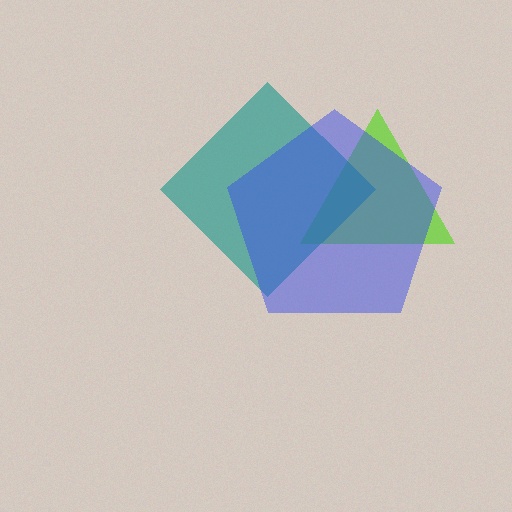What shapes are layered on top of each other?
The layered shapes are: a lime triangle, a teal diamond, a blue pentagon.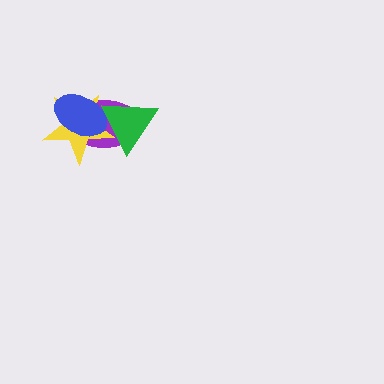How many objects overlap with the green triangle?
3 objects overlap with the green triangle.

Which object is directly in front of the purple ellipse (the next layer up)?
The yellow star is directly in front of the purple ellipse.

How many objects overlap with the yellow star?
3 objects overlap with the yellow star.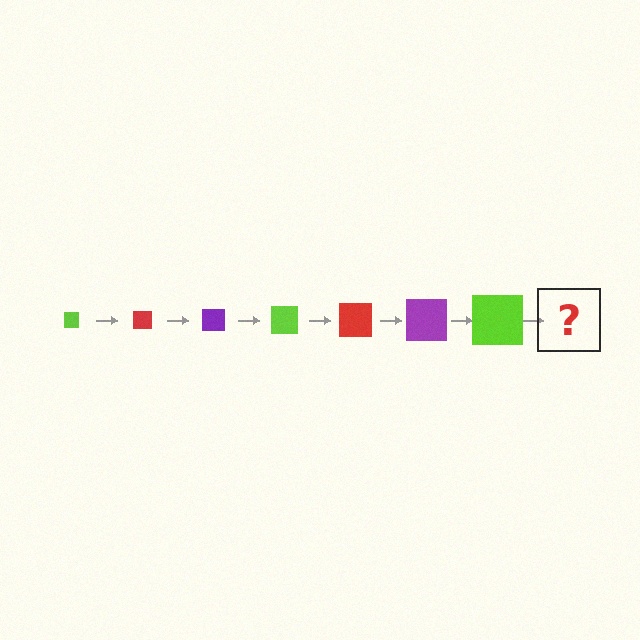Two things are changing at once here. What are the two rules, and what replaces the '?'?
The two rules are that the square grows larger each step and the color cycles through lime, red, and purple. The '?' should be a red square, larger than the previous one.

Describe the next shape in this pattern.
It should be a red square, larger than the previous one.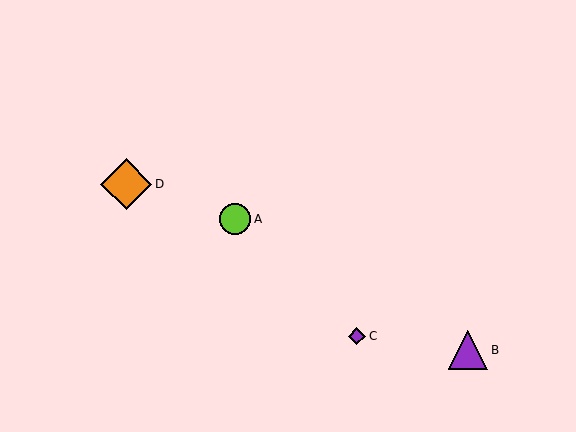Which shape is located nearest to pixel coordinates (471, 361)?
The purple triangle (labeled B) at (468, 350) is nearest to that location.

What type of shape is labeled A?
Shape A is a lime circle.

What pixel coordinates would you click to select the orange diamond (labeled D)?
Click at (126, 184) to select the orange diamond D.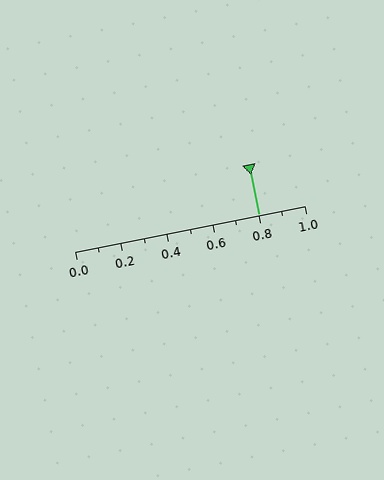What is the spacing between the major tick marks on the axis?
The major ticks are spaced 0.2 apart.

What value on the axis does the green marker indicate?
The marker indicates approximately 0.8.